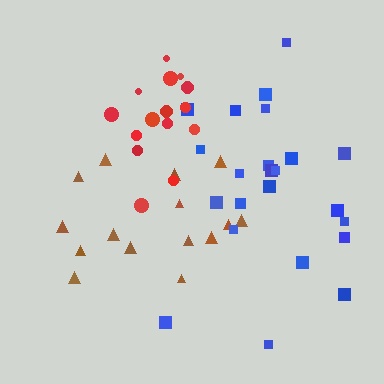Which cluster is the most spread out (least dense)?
Blue.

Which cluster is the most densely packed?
Red.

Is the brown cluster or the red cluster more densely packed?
Red.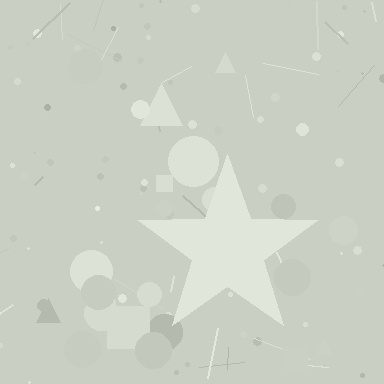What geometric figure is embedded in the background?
A star is embedded in the background.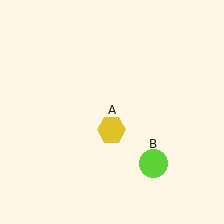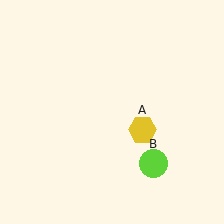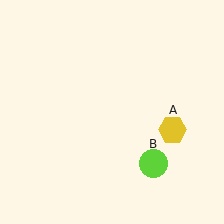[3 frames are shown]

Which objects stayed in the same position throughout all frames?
Lime circle (object B) remained stationary.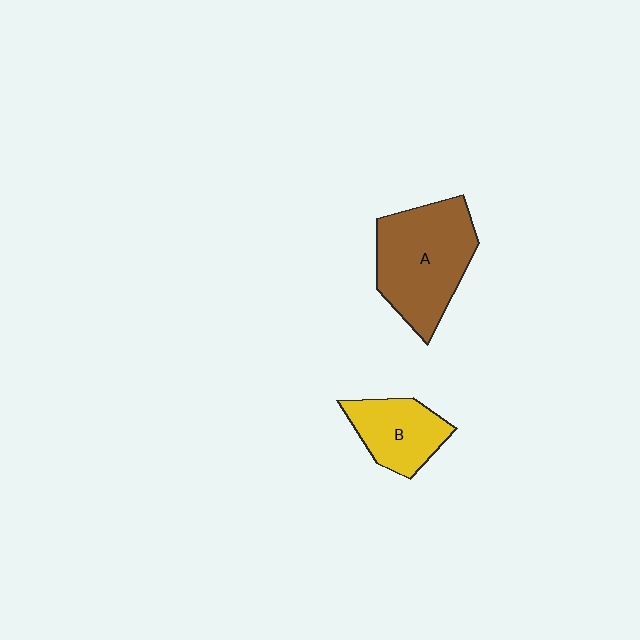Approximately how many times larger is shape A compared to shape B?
Approximately 1.7 times.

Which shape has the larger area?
Shape A (brown).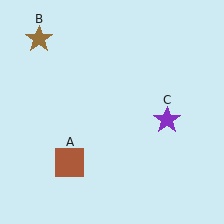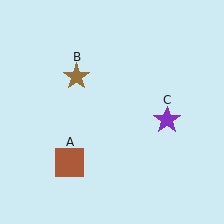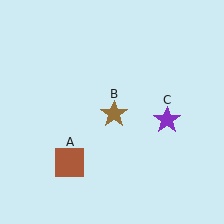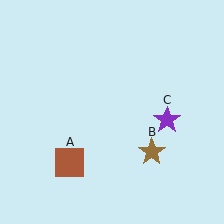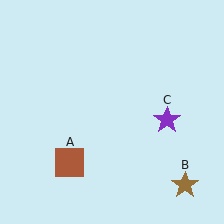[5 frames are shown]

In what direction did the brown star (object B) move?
The brown star (object B) moved down and to the right.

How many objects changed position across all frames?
1 object changed position: brown star (object B).